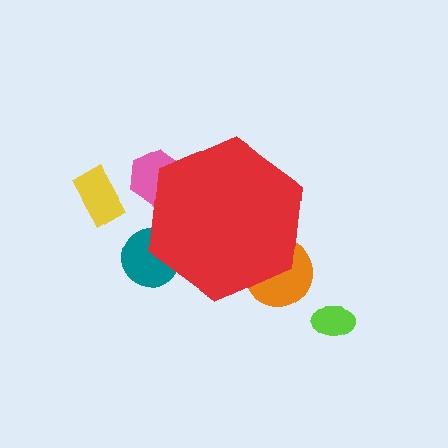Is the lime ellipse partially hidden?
No, the lime ellipse is fully visible.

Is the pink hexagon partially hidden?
Yes, the pink hexagon is partially hidden behind the red hexagon.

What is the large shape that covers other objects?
A red hexagon.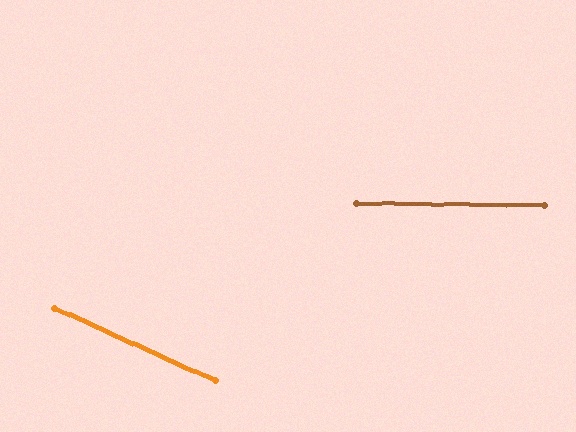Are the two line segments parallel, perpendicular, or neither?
Neither parallel nor perpendicular — they differ by about 24°.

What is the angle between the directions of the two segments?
Approximately 24 degrees.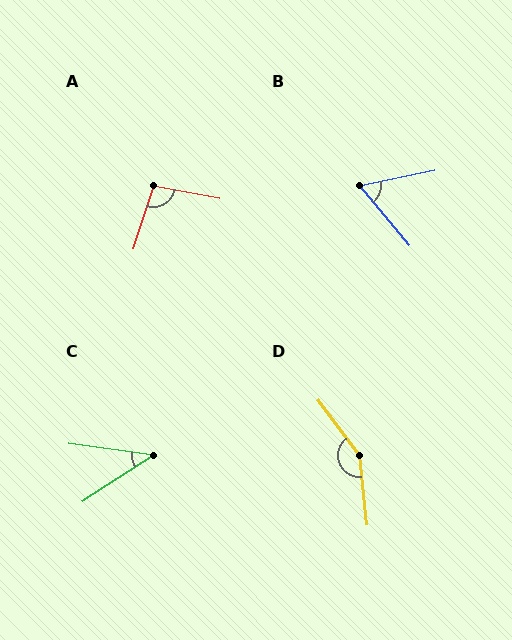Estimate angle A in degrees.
Approximately 97 degrees.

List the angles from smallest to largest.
C (41°), B (62°), A (97°), D (149°).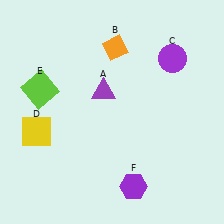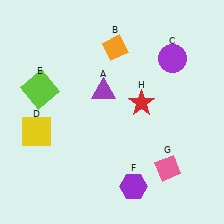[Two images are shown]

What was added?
A pink diamond (G), a red star (H) were added in Image 2.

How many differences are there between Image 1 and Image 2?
There are 2 differences between the two images.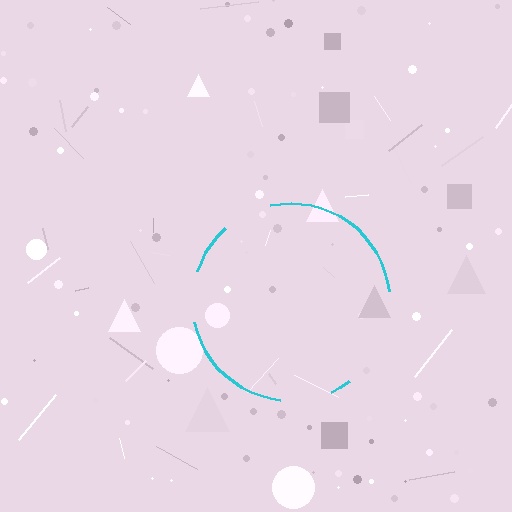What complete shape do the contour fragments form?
The contour fragments form a circle.